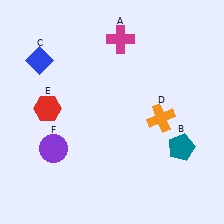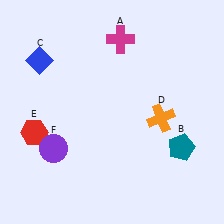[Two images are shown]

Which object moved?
The red hexagon (E) moved down.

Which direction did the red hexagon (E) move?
The red hexagon (E) moved down.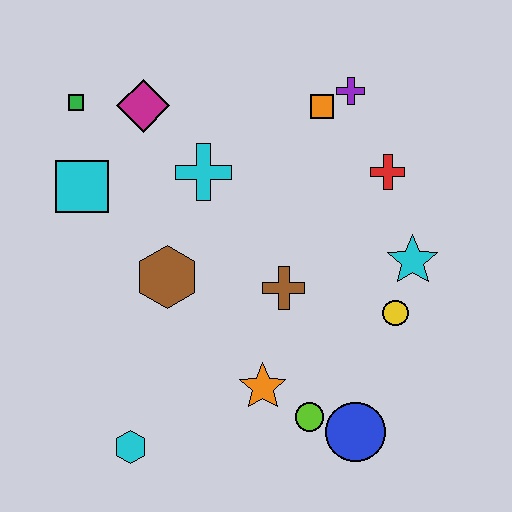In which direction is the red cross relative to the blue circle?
The red cross is above the blue circle.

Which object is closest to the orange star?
The lime circle is closest to the orange star.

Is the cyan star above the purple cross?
No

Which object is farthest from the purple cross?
The cyan hexagon is farthest from the purple cross.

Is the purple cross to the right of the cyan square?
Yes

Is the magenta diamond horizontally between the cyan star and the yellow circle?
No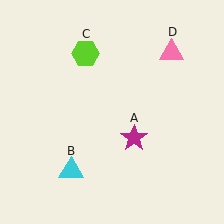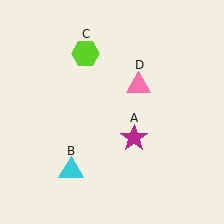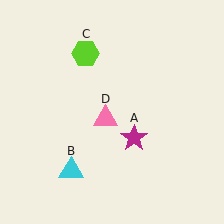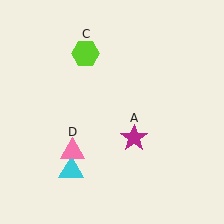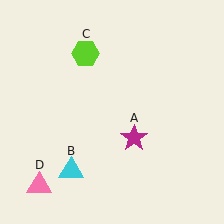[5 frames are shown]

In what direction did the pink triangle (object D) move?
The pink triangle (object D) moved down and to the left.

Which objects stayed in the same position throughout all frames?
Magenta star (object A) and cyan triangle (object B) and lime hexagon (object C) remained stationary.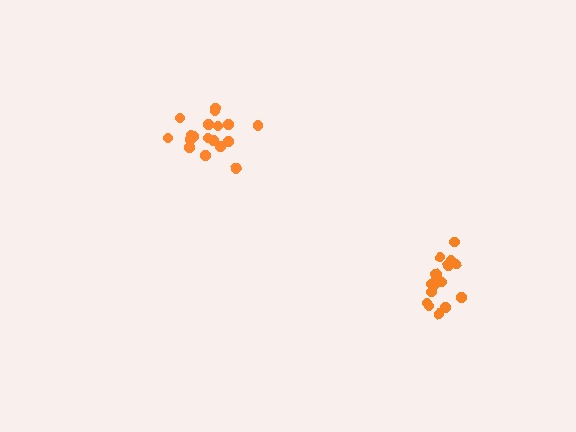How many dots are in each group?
Group 1: 18 dots, Group 2: 17 dots (35 total).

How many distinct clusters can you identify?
There are 2 distinct clusters.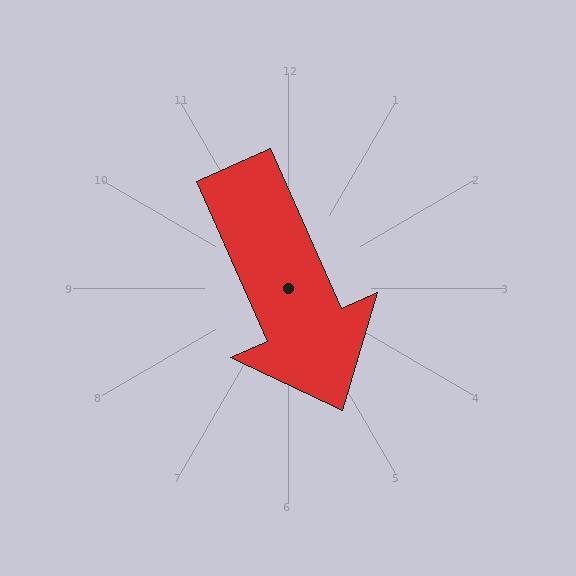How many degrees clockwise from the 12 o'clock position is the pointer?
Approximately 156 degrees.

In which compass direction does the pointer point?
Southeast.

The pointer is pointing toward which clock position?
Roughly 5 o'clock.